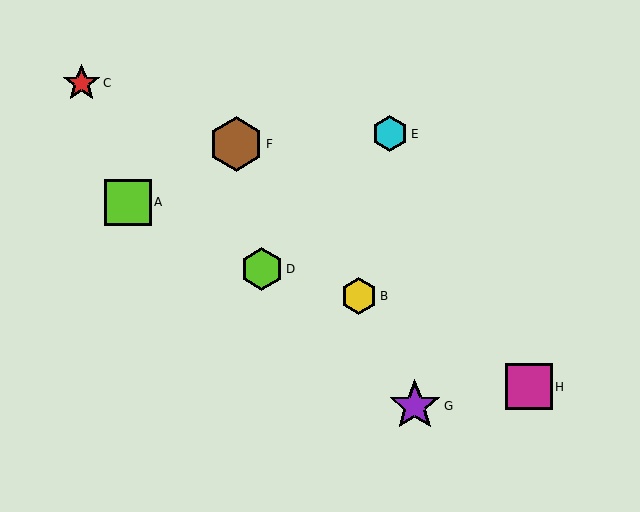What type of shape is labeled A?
Shape A is a lime square.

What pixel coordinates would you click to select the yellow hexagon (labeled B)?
Click at (359, 296) to select the yellow hexagon B.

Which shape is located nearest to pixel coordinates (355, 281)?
The yellow hexagon (labeled B) at (359, 296) is nearest to that location.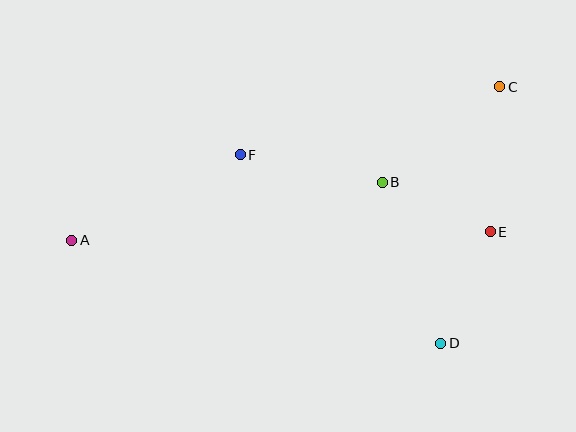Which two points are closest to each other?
Points B and E are closest to each other.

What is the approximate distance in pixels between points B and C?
The distance between B and C is approximately 152 pixels.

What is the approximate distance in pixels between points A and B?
The distance between A and B is approximately 316 pixels.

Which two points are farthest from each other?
Points A and C are farthest from each other.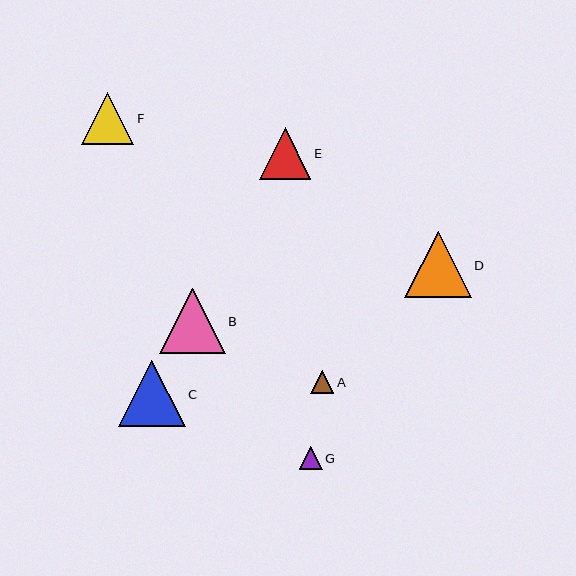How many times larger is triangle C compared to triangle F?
Triangle C is approximately 1.3 times the size of triangle F.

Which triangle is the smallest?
Triangle G is the smallest with a size of approximately 23 pixels.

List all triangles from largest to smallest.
From largest to smallest: C, D, B, E, F, A, G.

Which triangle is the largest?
Triangle C is the largest with a size of approximately 67 pixels.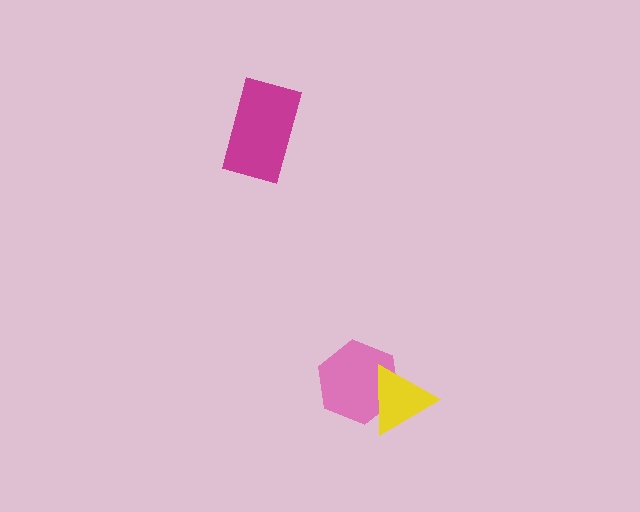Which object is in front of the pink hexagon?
The yellow triangle is in front of the pink hexagon.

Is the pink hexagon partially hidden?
Yes, it is partially covered by another shape.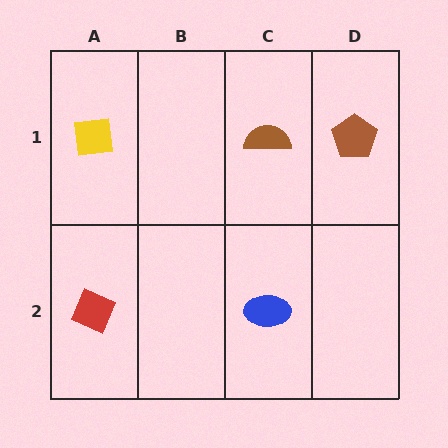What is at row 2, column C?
A blue ellipse.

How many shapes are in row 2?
2 shapes.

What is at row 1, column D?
A brown pentagon.